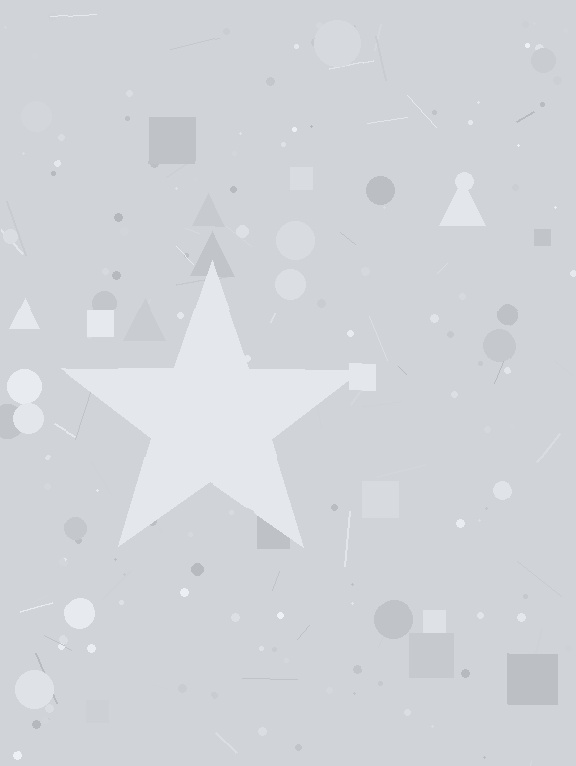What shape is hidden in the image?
A star is hidden in the image.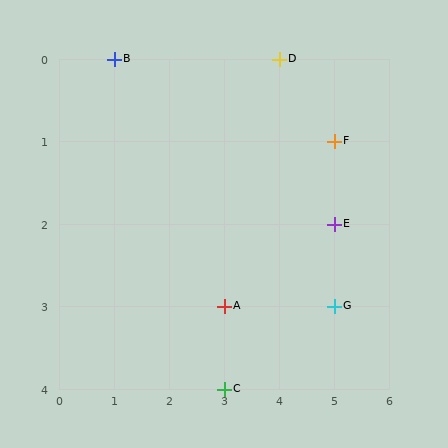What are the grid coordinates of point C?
Point C is at grid coordinates (3, 4).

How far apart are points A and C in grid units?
Points A and C are 1 row apart.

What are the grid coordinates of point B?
Point B is at grid coordinates (1, 0).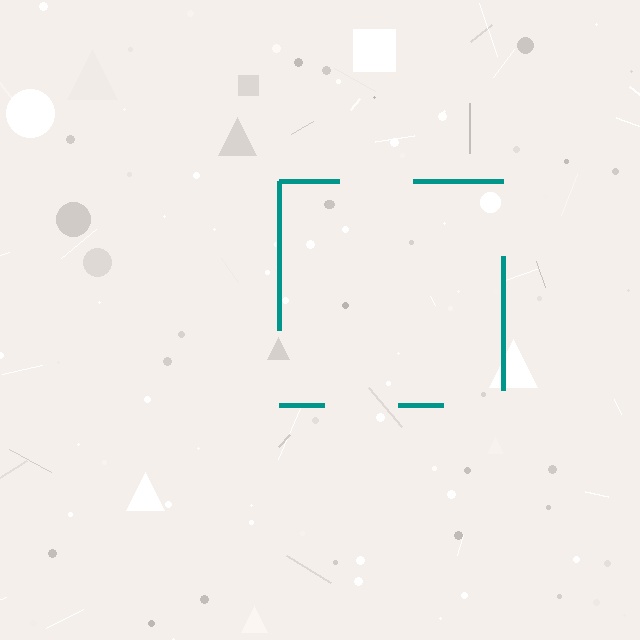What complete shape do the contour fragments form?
The contour fragments form a square.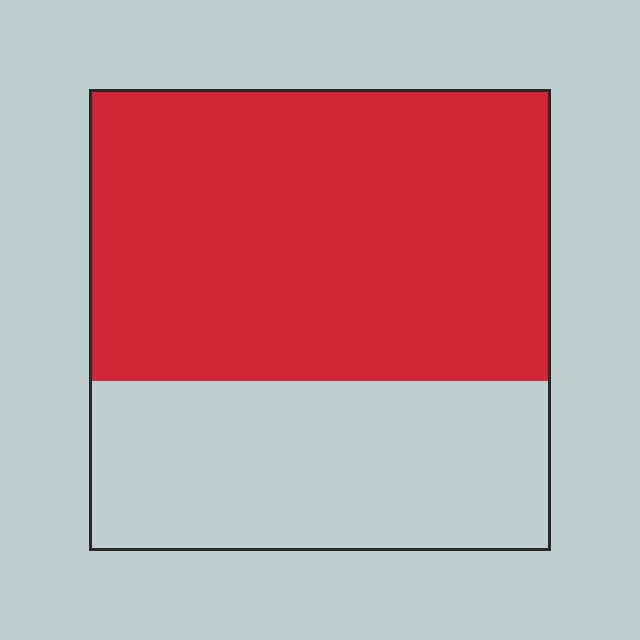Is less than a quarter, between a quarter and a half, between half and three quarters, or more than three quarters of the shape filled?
Between half and three quarters.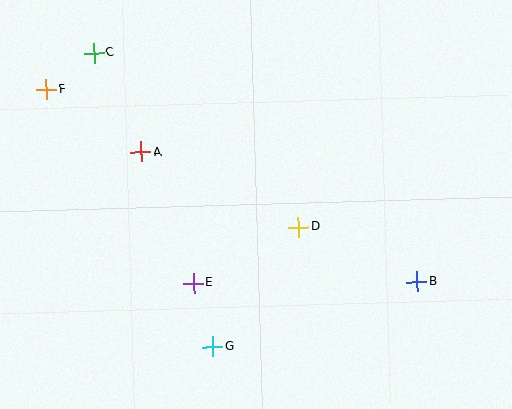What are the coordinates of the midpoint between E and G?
The midpoint between E and G is at (203, 315).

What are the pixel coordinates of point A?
Point A is at (141, 152).